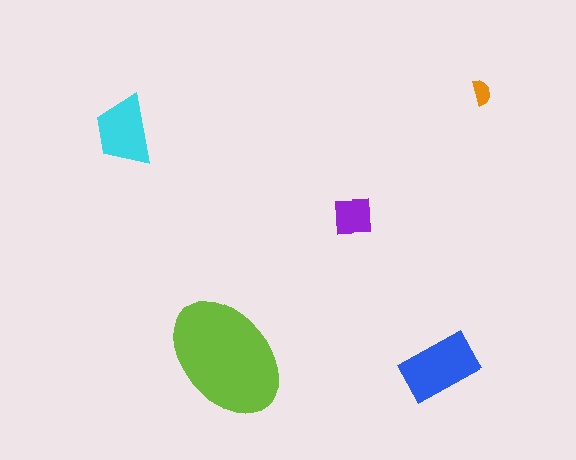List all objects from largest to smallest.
The lime ellipse, the blue rectangle, the cyan trapezoid, the purple square, the orange semicircle.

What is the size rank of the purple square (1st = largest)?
4th.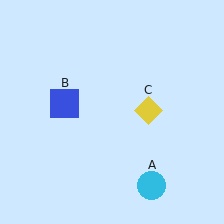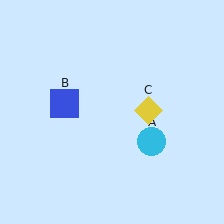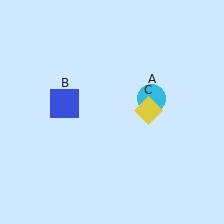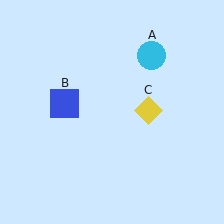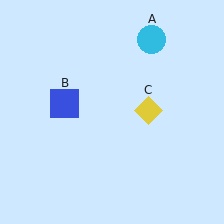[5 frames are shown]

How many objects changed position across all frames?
1 object changed position: cyan circle (object A).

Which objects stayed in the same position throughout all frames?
Blue square (object B) and yellow diamond (object C) remained stationary.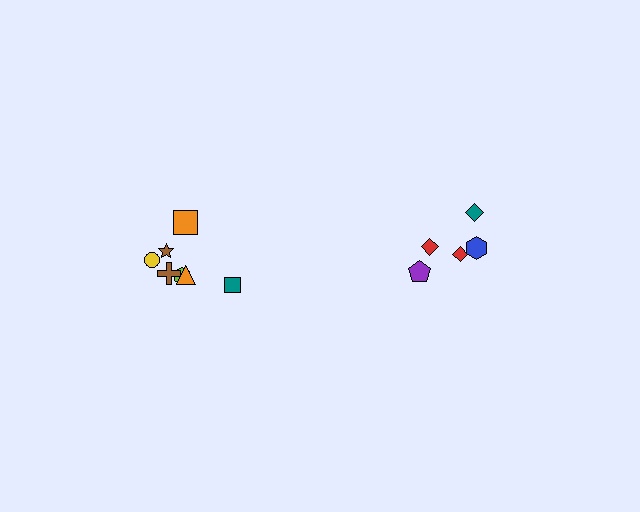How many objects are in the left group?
There are 7 objects.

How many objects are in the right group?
There are 5 objects.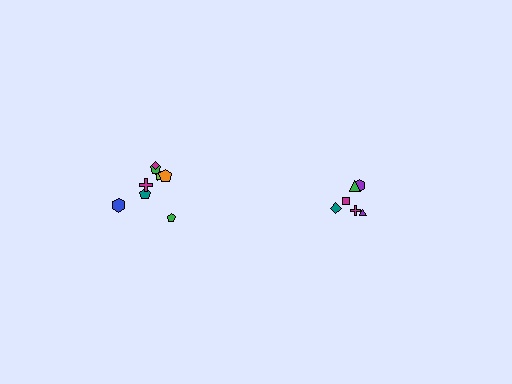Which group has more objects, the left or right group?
The left group.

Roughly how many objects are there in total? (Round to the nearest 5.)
Roughly 15 objects in total.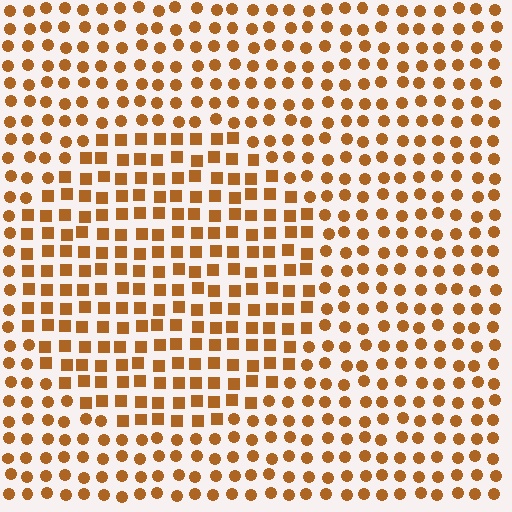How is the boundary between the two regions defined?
The boundary is defined by a change in element shape: squares inside vs. circles outside. All elements share the same color and spacing.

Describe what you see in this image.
The image is filled with small brown elements arranged in a uniform grid. A circle-shaped region contains squares, while the surrounding area contains circles. The boundary is defined purely by the change in element shape.